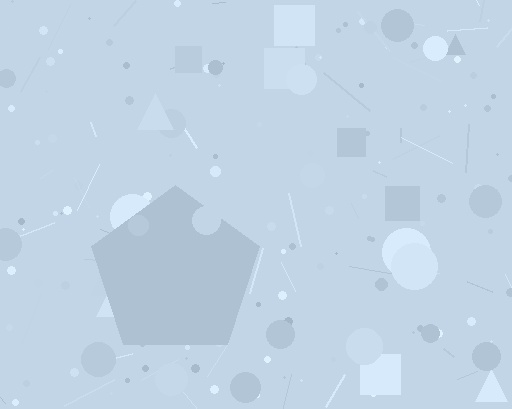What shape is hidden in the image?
A pentagon is hidden in the image.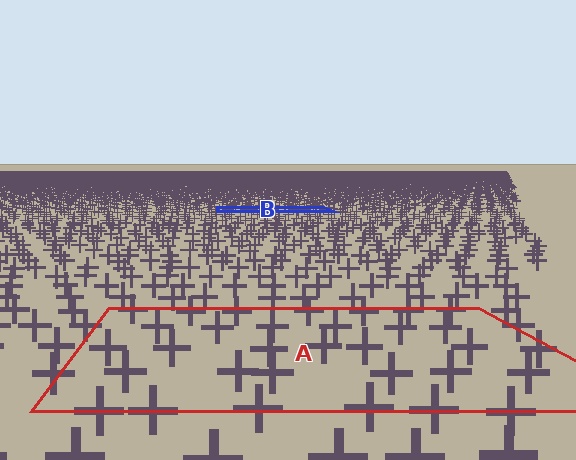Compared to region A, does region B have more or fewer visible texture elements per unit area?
Region B has more texture elements per unit area — they are packed more densely because it is farther away.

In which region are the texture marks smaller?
The texture marks are smaller in region B, because it is farther away.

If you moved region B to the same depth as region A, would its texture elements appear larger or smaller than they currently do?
They would appear larger. At a closer depth, the same texture elements are projected at a bigger on-screen size.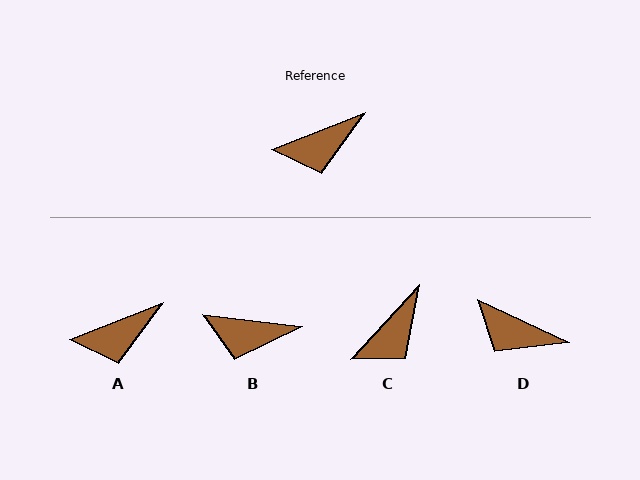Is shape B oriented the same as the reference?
No, it is off by about 29 degrees.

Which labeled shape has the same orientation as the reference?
A.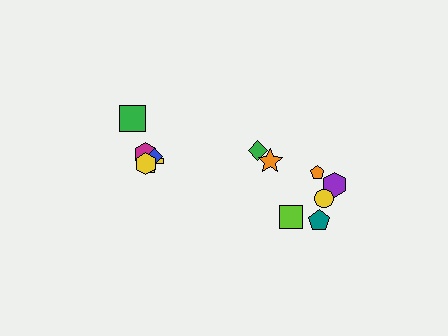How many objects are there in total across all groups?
There are 12 objects.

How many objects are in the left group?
There are 5 objects.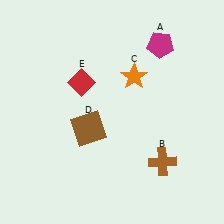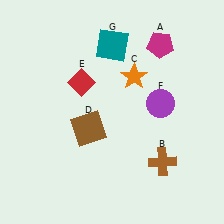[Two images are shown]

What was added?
A purple circle (F), a teal square (G) were added in Image 2.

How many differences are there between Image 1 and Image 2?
There are 2 differences between the two images.